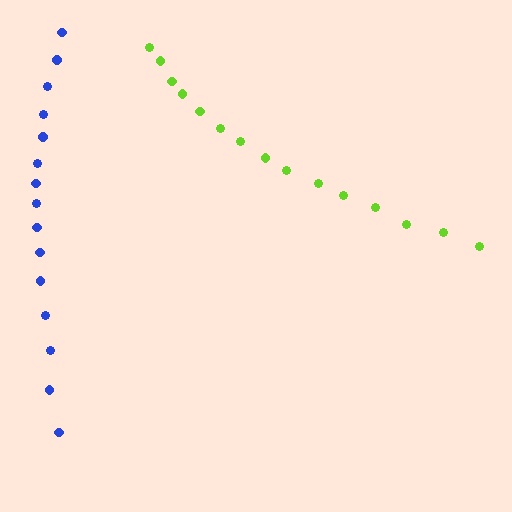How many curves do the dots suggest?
There are 2 distinct paths.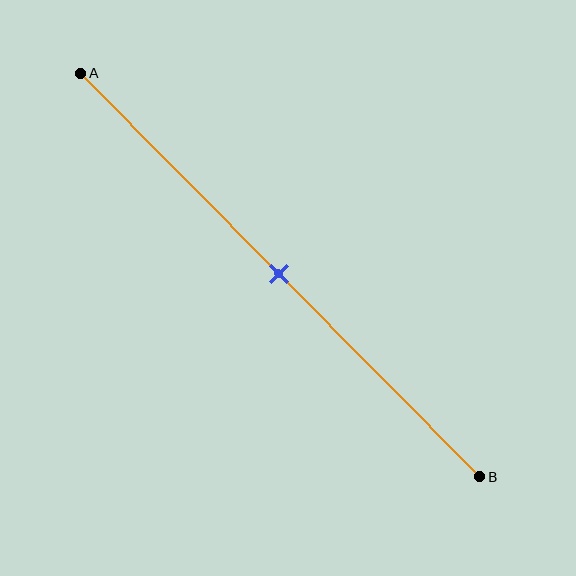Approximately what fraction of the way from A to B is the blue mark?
The blue mark is approximately 50% of the way from A to B.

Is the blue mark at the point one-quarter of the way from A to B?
No, the mark is at about 50% from A, not at the 25% one-quarter point.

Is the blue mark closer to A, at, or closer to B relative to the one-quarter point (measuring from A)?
The blue mark is closer to point B than the one-quarter point of segment AB.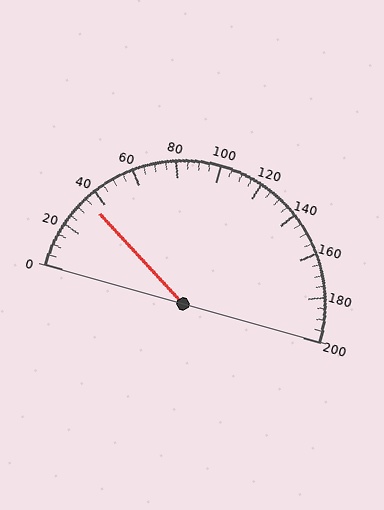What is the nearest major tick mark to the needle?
The nearest major tick mark is 40.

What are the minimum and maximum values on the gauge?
The gauge ranges from 0 to 200.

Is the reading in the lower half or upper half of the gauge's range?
The reading is in the lower half of the range (0 to 200).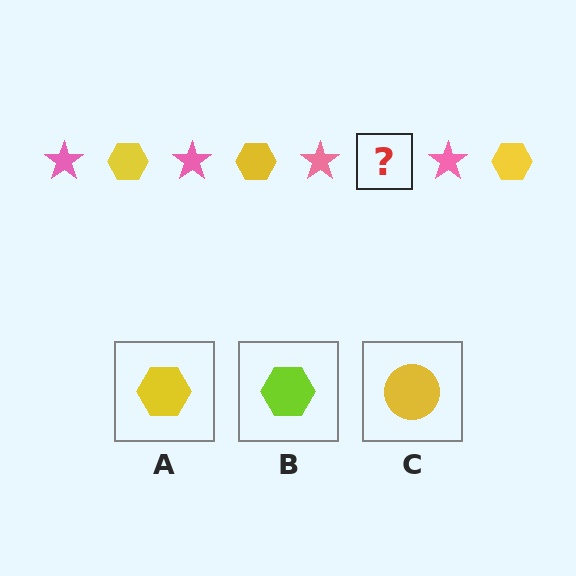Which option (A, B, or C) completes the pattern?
A.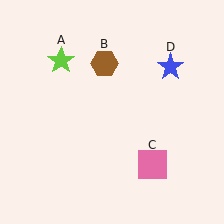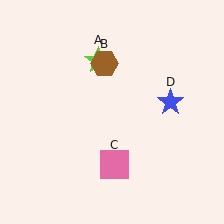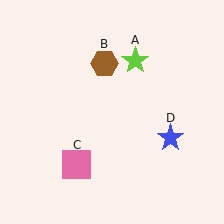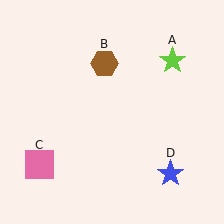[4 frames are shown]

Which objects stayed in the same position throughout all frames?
Brown hexagon (object B) remained stationary.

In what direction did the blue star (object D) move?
The blue star (object D) moved down.